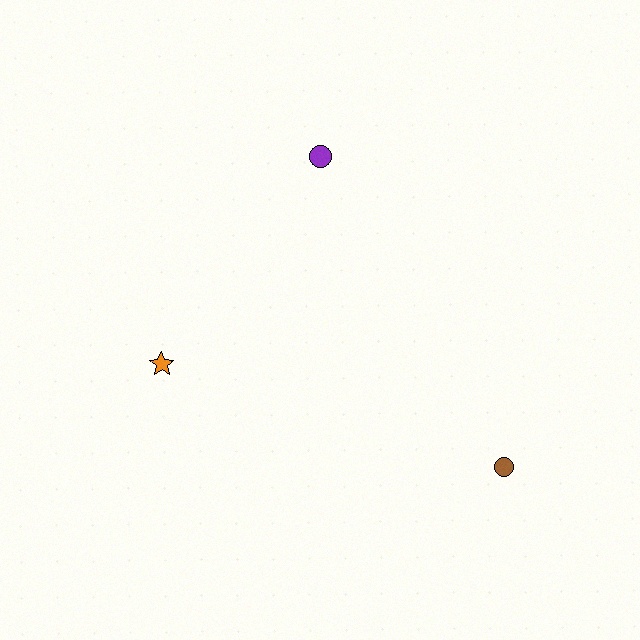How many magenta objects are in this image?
There are no magenta objects.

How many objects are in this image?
There are 3 objects.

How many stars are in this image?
There is 1 star.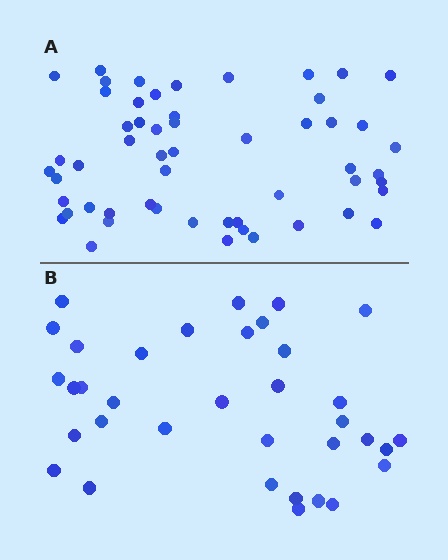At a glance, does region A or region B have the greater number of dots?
Region A (the top region) has more dots.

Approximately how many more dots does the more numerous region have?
Region A has approximately 20 more dots than region B.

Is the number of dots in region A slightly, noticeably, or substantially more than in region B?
Region A has substantially more. The ratio is roughly 1.6 to 1.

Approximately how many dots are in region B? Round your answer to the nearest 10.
About 40 dots. (The exact count is 35, which rounds to 40.)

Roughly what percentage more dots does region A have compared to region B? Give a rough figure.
About 55% more.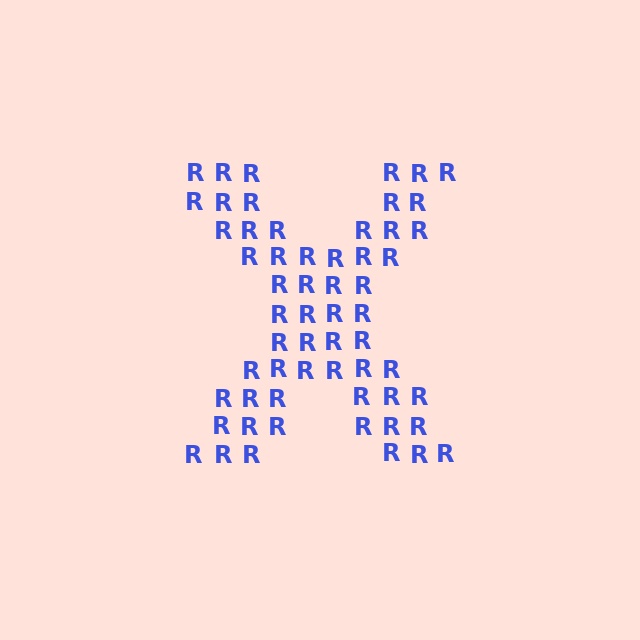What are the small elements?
The small elements are letter R's.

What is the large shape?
The large shape is the letter X.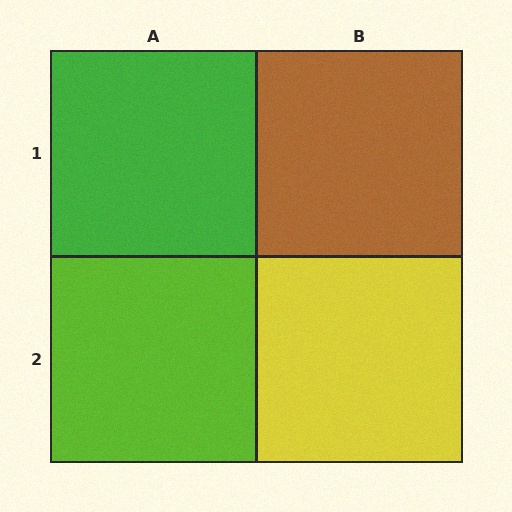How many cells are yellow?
1 cell is yellow.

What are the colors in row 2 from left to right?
Lime, yellow.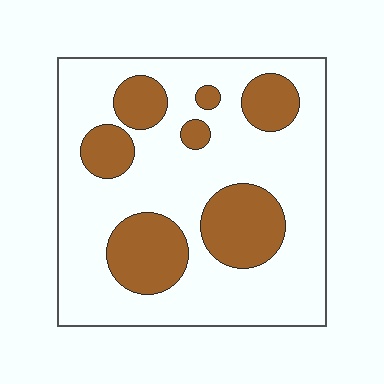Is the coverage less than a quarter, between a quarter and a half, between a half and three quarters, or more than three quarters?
Between a quarter and a half.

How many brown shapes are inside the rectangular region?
7.